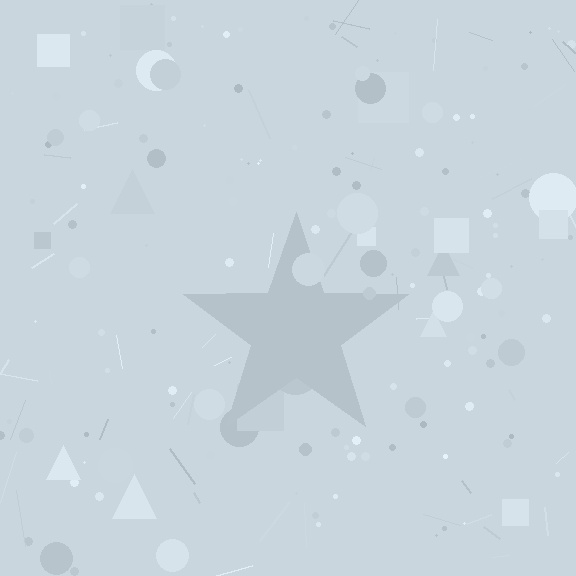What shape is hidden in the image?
A star is hidden in the image.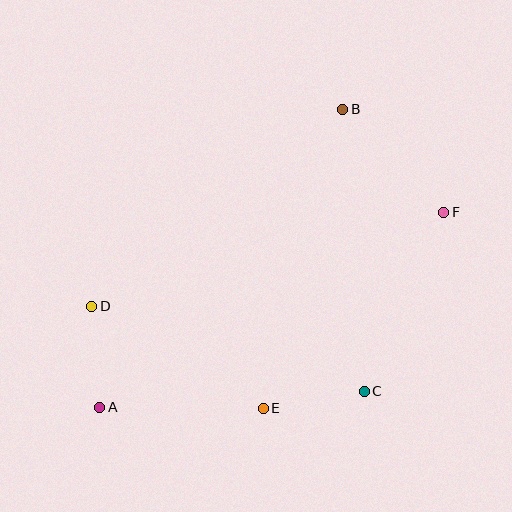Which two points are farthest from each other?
Points A and F are farthest from each other.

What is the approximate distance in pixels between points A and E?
The distance between A and E is approximately 164 pixels.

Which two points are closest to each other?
Points A and D are closest to each other.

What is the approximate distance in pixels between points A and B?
The distance between A and B is approximately 385 pixels.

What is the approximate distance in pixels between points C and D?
The distance between C and D is approximately 285 pixels.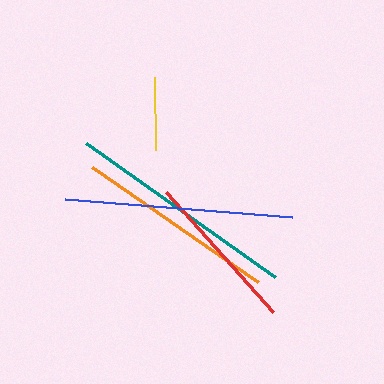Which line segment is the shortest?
The yellow line is the shortest at approximately 73 pixels.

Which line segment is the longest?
The teal line is the longest at approximately 232 pixels.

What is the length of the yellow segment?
The yellow segment is approximately 73 pixels long.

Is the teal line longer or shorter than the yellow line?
The teal line is longer than the yellow line.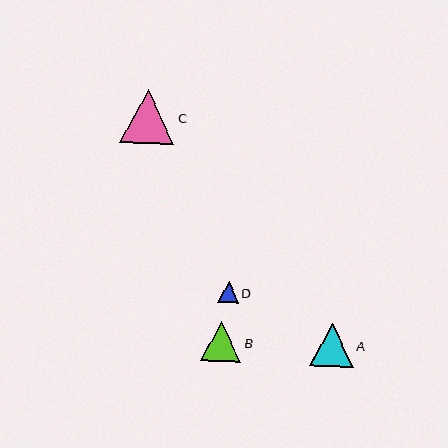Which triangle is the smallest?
Triangle D is the smallest with a size of approximately 21 pixels.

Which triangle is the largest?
Triangle C is the largest with a size of approximately 55 pixels.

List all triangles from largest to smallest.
From largest to smallest: C, A, B, D.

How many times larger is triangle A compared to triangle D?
Triangle A is approximately 2.1 times the size of triangle D.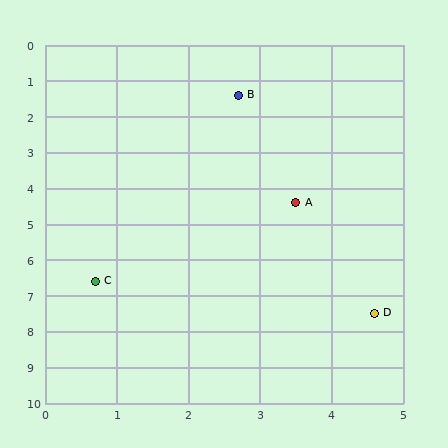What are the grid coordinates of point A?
Point A is at approximately (3.5, 4.4).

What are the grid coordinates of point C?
Point C is at approximately (0.7, 6.6).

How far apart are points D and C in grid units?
Points D and C are about 4.0 grid units apart.